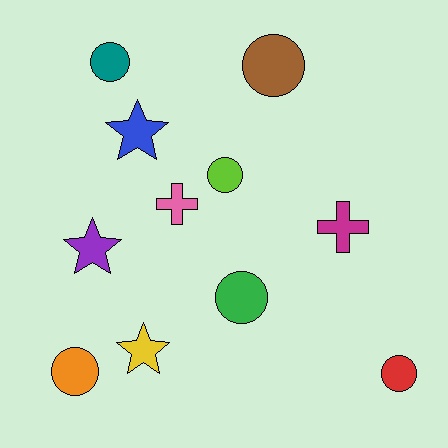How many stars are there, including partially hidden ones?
There are 3 stars.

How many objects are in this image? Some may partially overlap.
There are 11 objects.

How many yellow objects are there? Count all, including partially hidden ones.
There is 1 yellow object.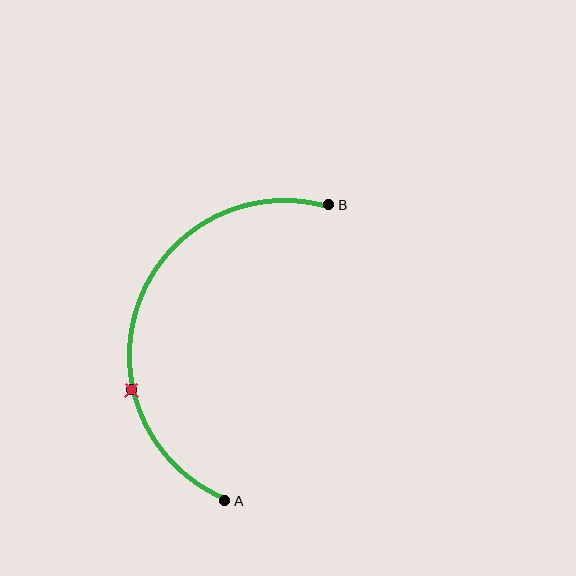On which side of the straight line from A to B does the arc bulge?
The arc bulges to the left of the straight line connecting A and B.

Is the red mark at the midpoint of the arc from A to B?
No. The red mark lies on the arc but is closer to endpoint A. The arc midpoint would be at the point on the curve equidistant along the arc from both A and B.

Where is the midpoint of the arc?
The arc midpoint is the point on the curve farthest from the straight line joining A and B. It sits to the left of that line.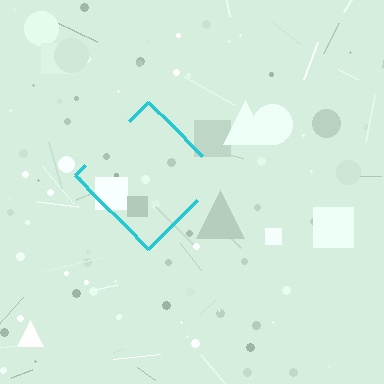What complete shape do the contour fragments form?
The contour fragments form a diamond.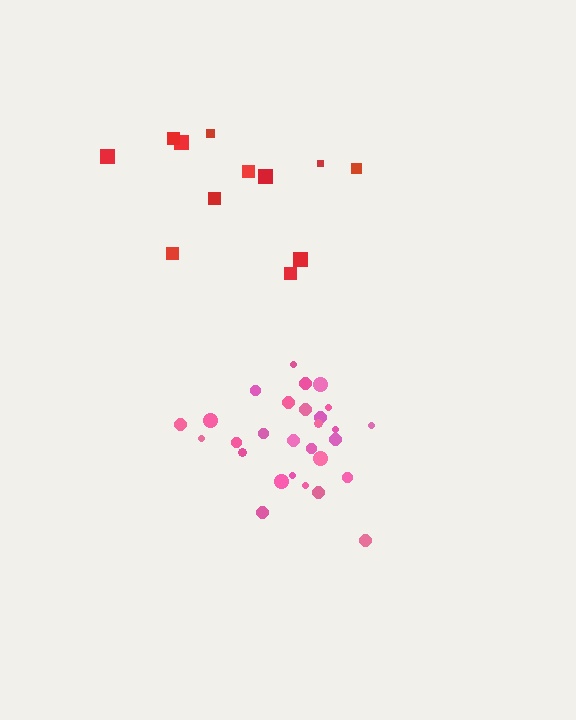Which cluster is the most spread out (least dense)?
Red.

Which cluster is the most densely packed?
Pink.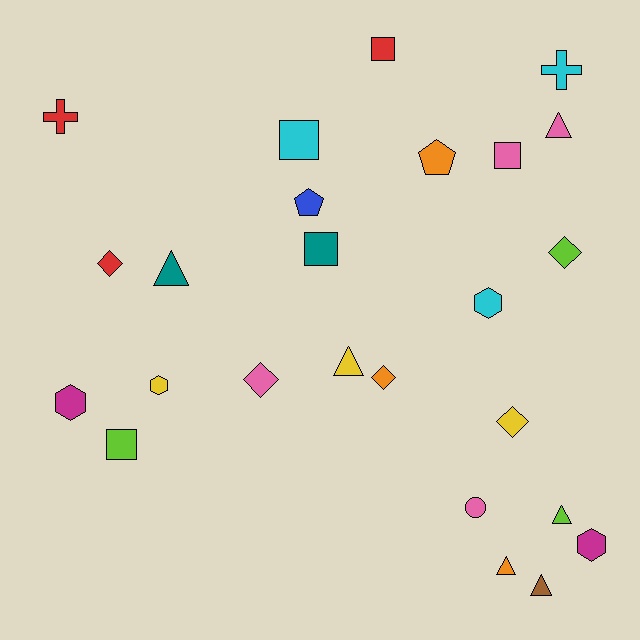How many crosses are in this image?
There are 2 crosses.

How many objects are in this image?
There are 25 objects.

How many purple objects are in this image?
There are no purple objects.